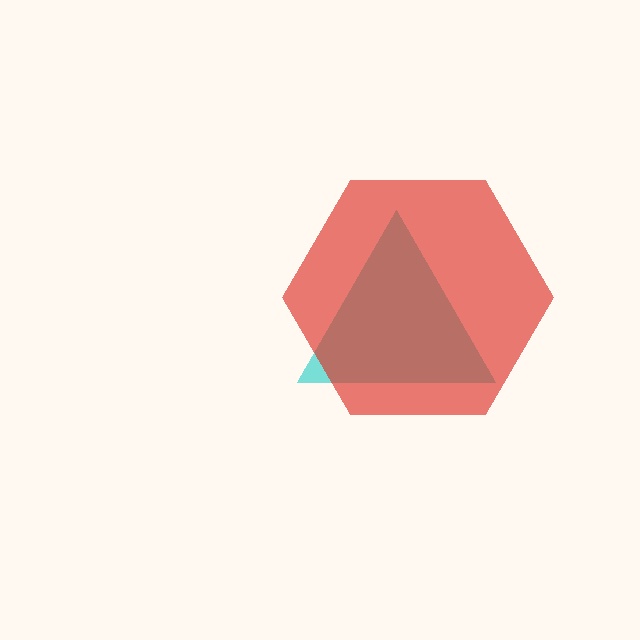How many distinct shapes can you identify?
There are 2 distinct shapes: a cyan triangle, a red hexagon.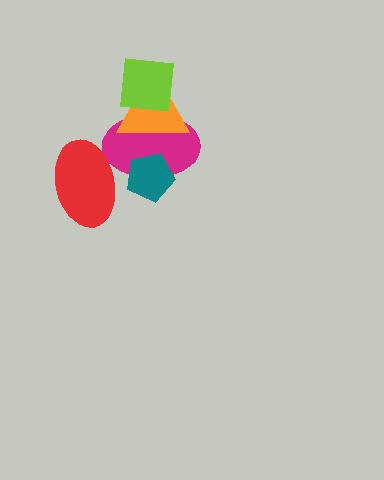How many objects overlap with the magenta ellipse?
4 objects overlap with the magenta ellipse.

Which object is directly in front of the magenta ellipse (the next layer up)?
The orange triangle is directly in front of the magenta ellipse.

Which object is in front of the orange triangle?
The lime square is in front of the orange triangle.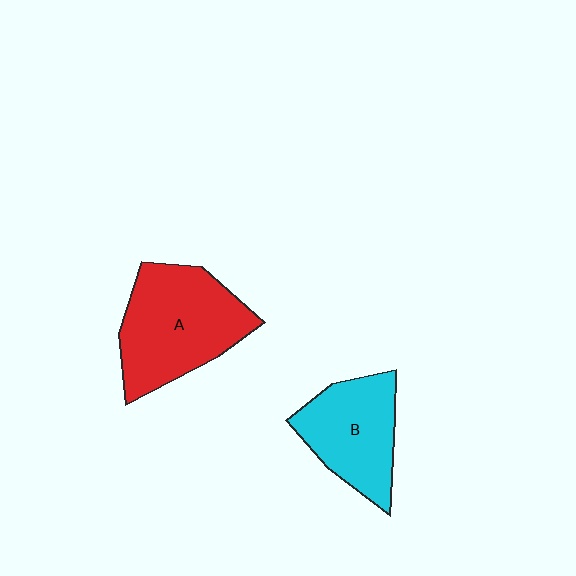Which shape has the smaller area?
Shape B (cyan).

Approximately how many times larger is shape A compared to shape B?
Approximately 1.3 times.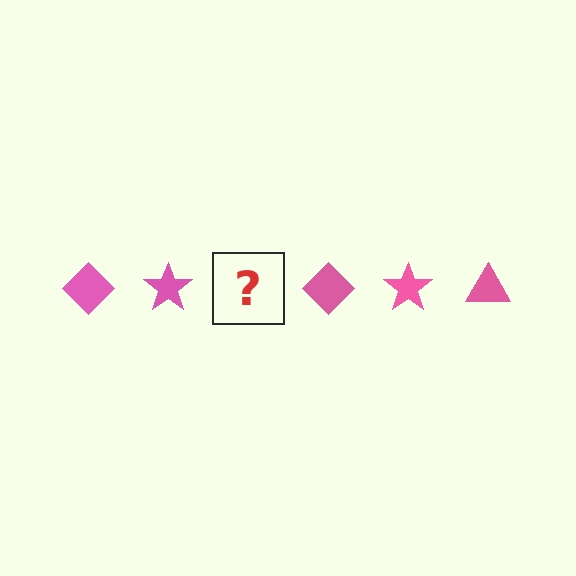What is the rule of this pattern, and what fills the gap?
The rule is that the pattern cycles through diamond, star, triangle shapes in pink. The gap should be filled with a pink triangle.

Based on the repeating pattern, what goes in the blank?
The blank should be a pink triangle.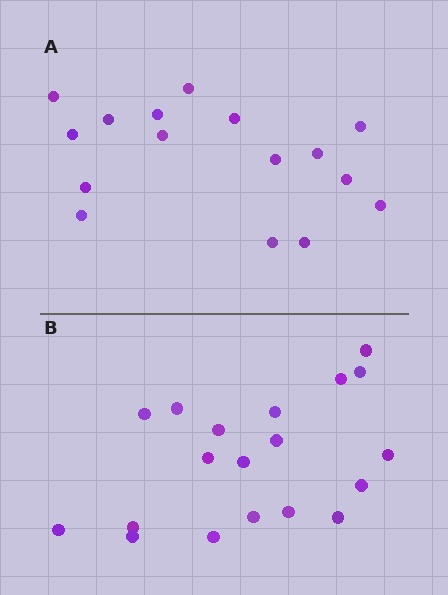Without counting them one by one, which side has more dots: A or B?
Region B (the bottom region) has more dots.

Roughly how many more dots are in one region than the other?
Region B has just a few more — roughly 2 or 3 more dots than region A.